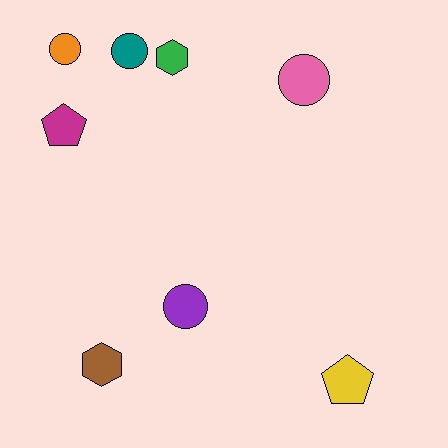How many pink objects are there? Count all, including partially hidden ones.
There is 1 pink object.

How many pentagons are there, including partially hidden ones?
There are 2 pentagons.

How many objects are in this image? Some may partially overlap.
There are 8 objects.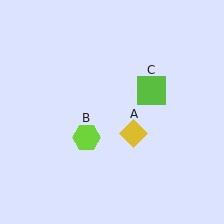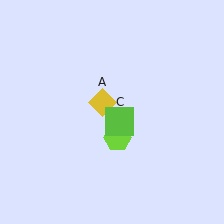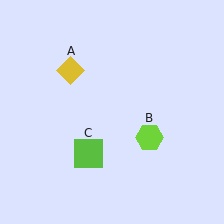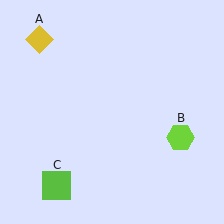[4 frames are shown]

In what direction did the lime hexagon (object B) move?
The lime hexagon (object B) moved right.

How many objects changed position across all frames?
3 objects changed position: yellow diamond (object A), lime hexagon (object B), lime square (object C).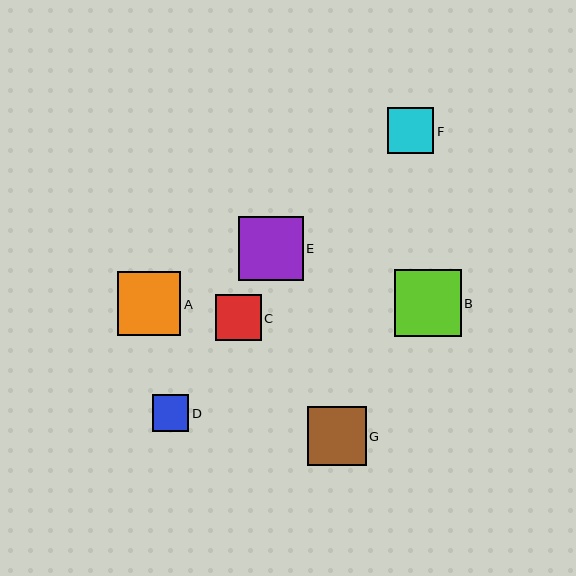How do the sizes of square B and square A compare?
Square B and square A are approximately the same size.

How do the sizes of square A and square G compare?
Square A and square G are approximately the same size.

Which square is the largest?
Square B is the largest with a size of approximately 67 pixels.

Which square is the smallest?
Square D is the smallest with a size of approximately 36 pixels.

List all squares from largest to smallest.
From largest to smallest: B, E, A, G, F, C, D.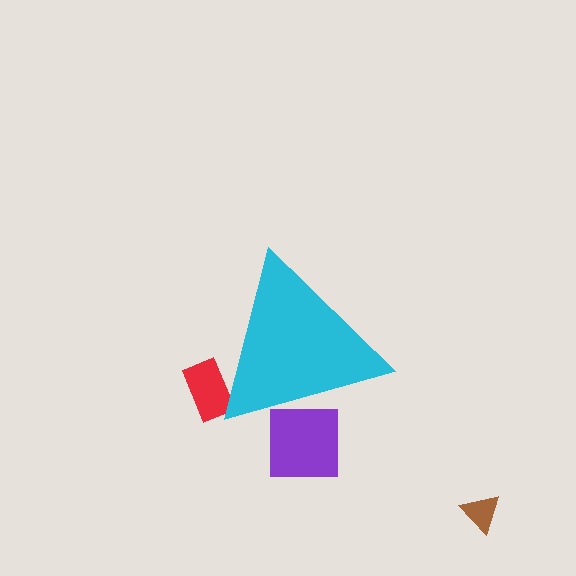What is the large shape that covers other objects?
A cyan triangle.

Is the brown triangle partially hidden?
No, the brown triangle is fully visible.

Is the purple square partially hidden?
Yes, the purple square is partially hidden behind the cyan triangle.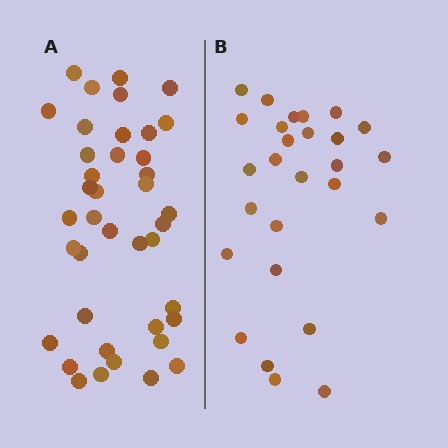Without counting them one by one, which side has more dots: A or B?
Region A (the left region) has more dots.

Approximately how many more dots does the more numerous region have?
Region A has approximately 15 more dots than region B.